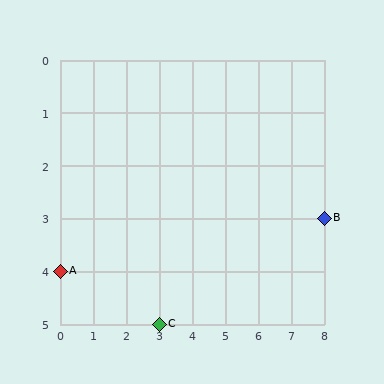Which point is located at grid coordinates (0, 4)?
Point A is at (0, 4).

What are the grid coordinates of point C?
Point C is at grid coordinates (3, 5).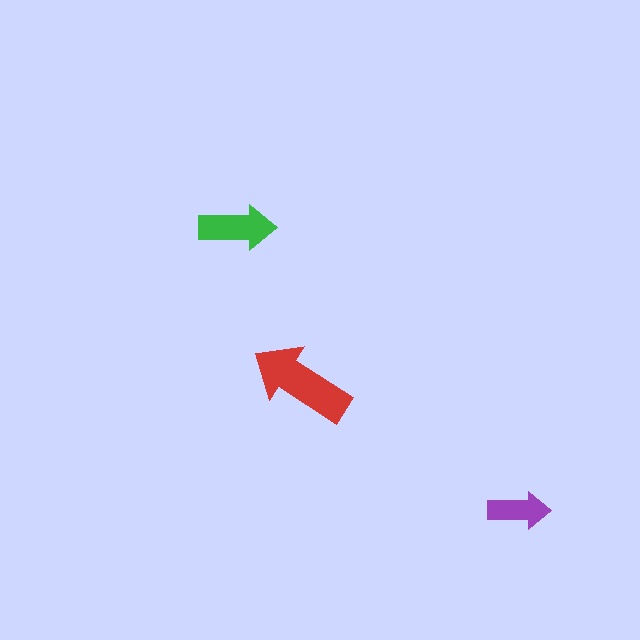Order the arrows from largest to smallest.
the red one, the green one, the purple one.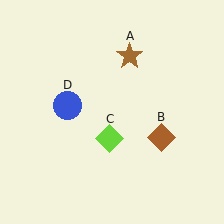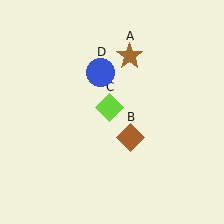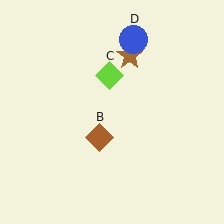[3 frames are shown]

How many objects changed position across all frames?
3 objects changed position: brown diamond (object B), lime diamond (object C), blue circle (object D).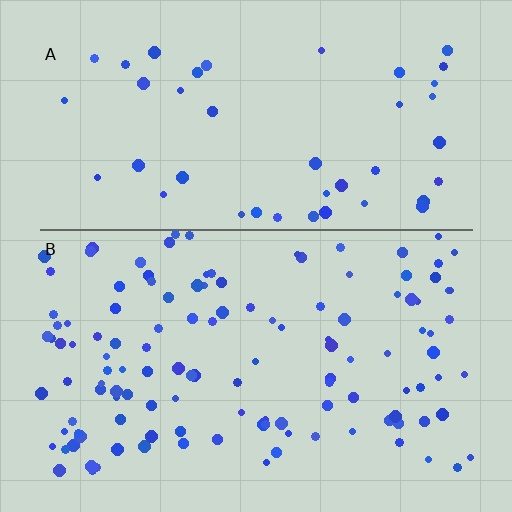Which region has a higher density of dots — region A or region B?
B (the bottom).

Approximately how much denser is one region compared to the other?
Approximately 2.8× — region B over region A.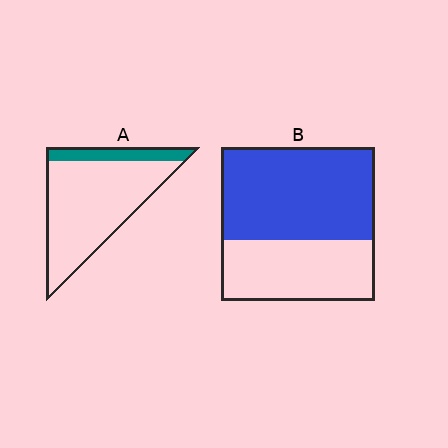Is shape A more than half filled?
No.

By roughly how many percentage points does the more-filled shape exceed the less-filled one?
By roughly 45 percentage points (B over A).